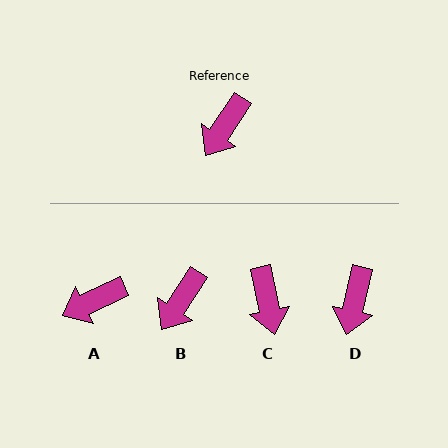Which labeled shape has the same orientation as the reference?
B.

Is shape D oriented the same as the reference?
No, it is off by about 20 degrees.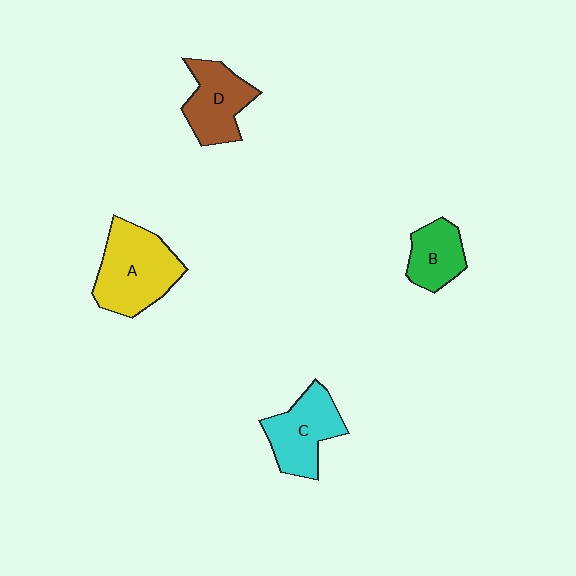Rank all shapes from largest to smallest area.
From largest to smallest: A (yellow), C (cyan), D (brown), B (green).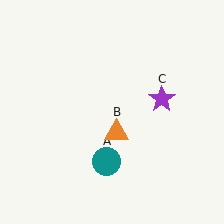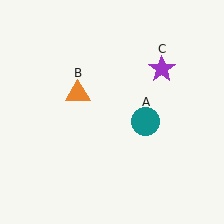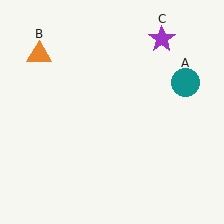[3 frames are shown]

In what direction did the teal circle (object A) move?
The teal circle (object A) moved up and to the right.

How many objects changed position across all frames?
3 objects changed position: teal circle (object A), orange triangle (object B), purple star (object C).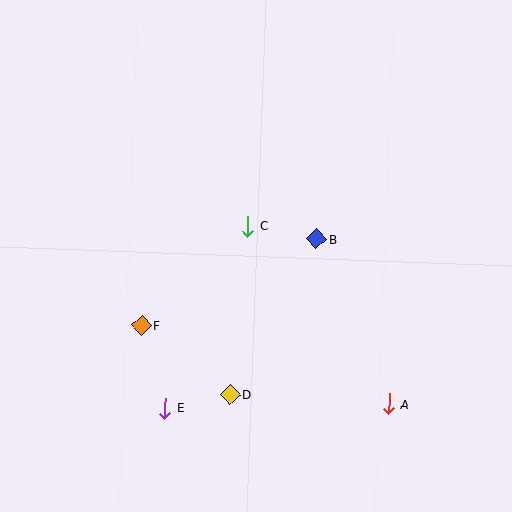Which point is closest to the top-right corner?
Point B is closest to the top-right corner.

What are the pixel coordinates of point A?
Point A is at (389, 404).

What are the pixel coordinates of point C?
Point C is at (248, 226).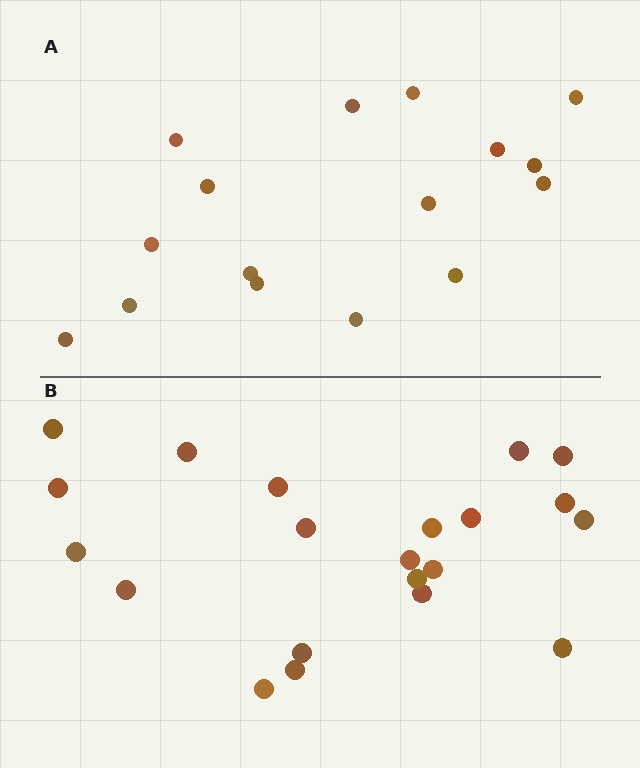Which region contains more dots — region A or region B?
Region B (the bottom region) has more dots.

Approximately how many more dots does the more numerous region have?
Region B has about 5 more dots than region A.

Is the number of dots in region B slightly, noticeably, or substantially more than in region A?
Region B has noticeably more, but not dramatically so. The ratio is roughly 1.3 to 1.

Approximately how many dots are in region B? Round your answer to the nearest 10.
About 20 dots. (The exact count is 21, which rounds to 20.)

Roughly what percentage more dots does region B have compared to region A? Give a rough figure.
About 30% more.